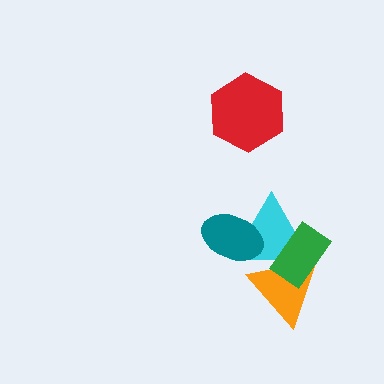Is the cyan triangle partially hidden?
Yes, it is partially covered by another shape.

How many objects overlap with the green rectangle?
2 objects overlap with the green rectangle.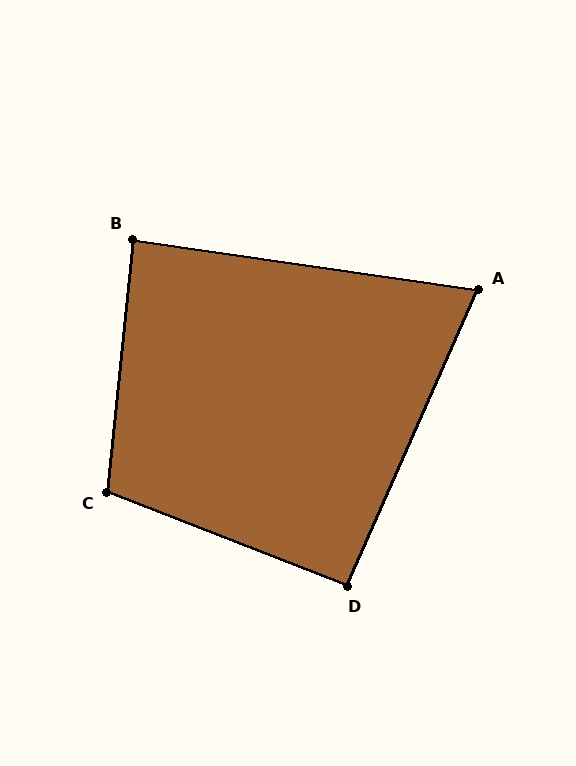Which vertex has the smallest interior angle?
A, at approximately 75 degrees.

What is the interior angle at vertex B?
Approximately 88 degrees (approximately right).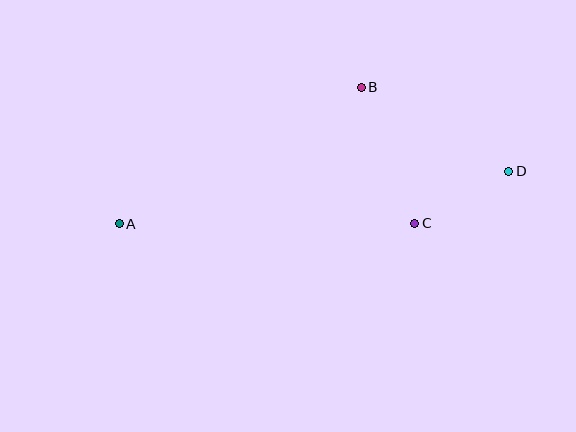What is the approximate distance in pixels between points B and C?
The distance between B and C is approximately 146 pixels.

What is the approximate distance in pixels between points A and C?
The distance between A and C is approximately 296 pixels.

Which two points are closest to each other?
Points C and D are closest to each other.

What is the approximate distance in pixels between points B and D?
The distance between B and D is approximately 170 pixels.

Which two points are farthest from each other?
Points A and D are farthest from each other.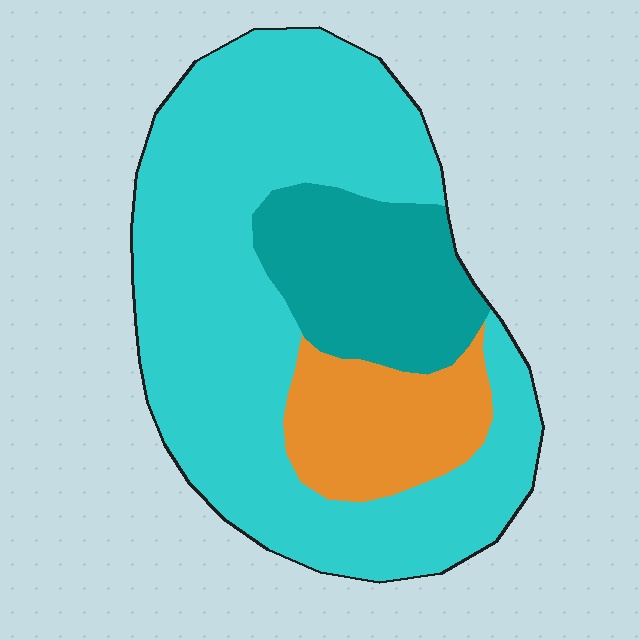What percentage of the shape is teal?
Teal covers 19% of the shape.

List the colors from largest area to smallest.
From largest to smallest: cyan, teal, orange.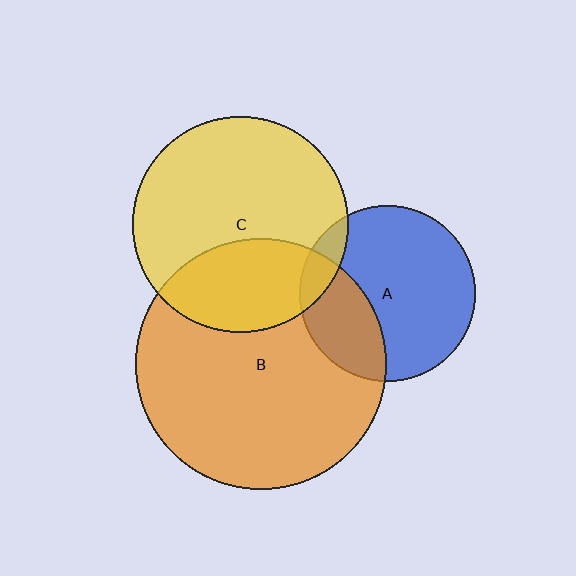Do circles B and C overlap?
Yes.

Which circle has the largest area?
Circle B (orange).